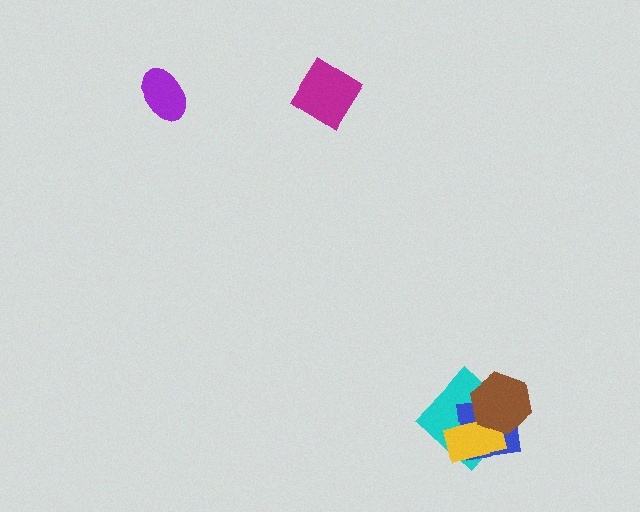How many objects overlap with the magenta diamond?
0 objects overlap with the magenta diamond.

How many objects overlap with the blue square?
3 objects overlap with the blue square.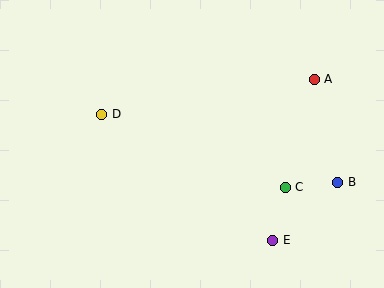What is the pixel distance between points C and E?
The distance between C and E is 54 pixels.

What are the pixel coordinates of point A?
Point A is at (314, 79).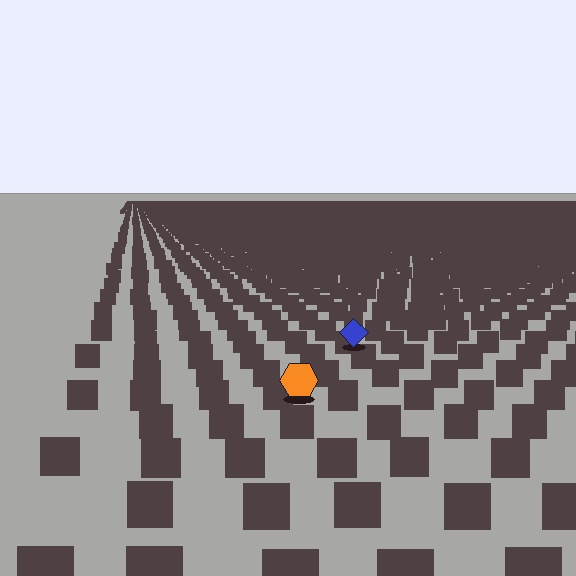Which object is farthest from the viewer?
The blue diamond is farthest from the viewer. It appears smaller and the ground texture around it is denser.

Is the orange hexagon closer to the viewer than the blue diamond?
Yes. The orange hexagon is closer — you can tell from the texture gradient: the ground texture is coarser near it.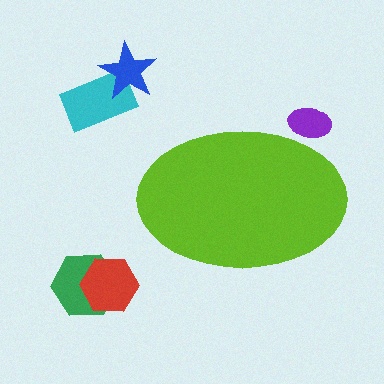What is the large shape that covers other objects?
A lime ellipse.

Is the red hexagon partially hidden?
No, the red hexagon is fully visible.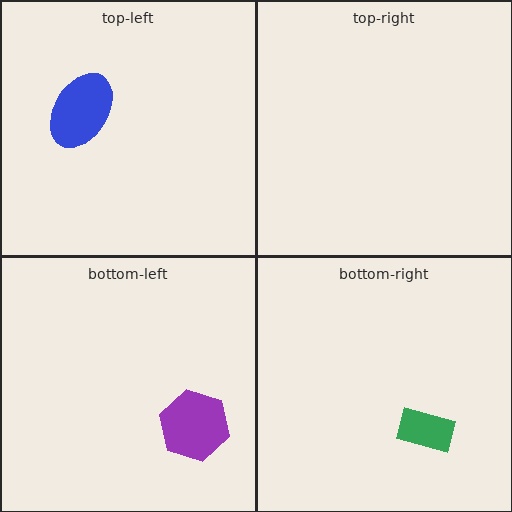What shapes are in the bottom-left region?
The purple hexagon.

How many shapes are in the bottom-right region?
1.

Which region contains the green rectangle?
The bottom-right region.